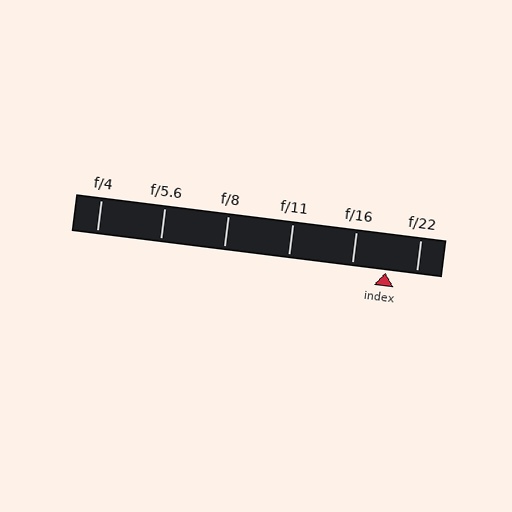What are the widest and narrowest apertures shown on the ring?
The widest aperture shown is f/4 and the narrowest is f/22.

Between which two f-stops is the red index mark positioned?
The index mark is between f/16 and f/22.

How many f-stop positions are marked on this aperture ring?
There are 6 f-stop positions marked.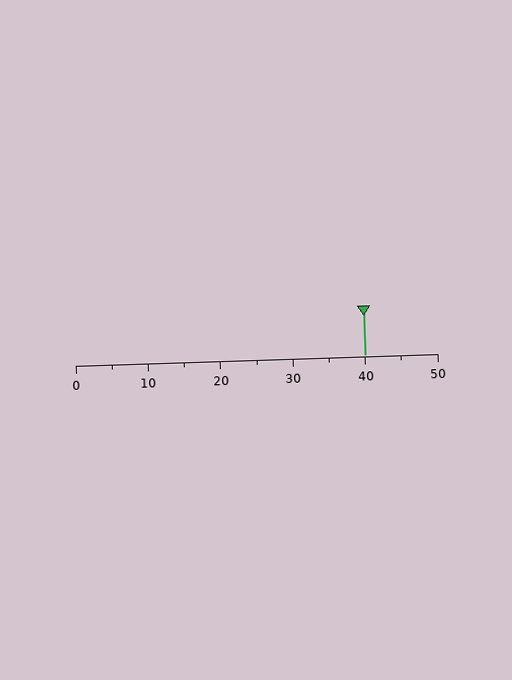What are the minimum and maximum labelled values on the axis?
The axis runs from 0 to 50.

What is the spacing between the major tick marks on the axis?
The major ticks are spaced 10 apart.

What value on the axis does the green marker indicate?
The marker indicates approximately 40.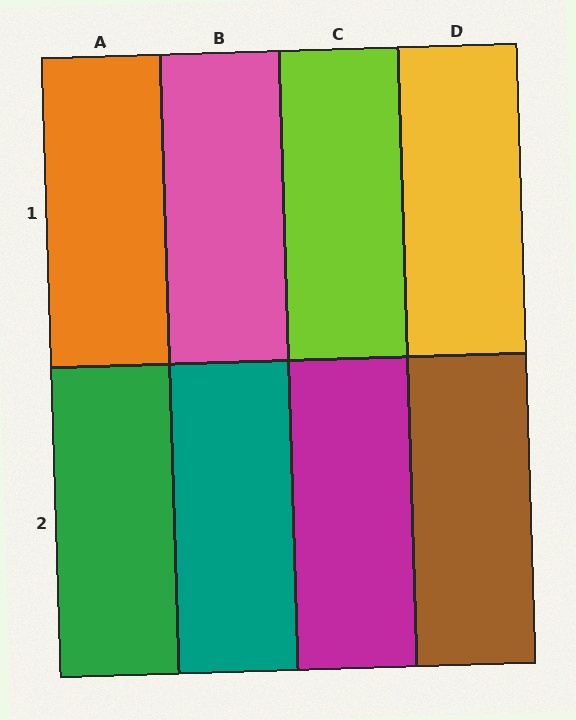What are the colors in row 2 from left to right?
Green, teal, magenta, brown.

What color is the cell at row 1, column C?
Lime.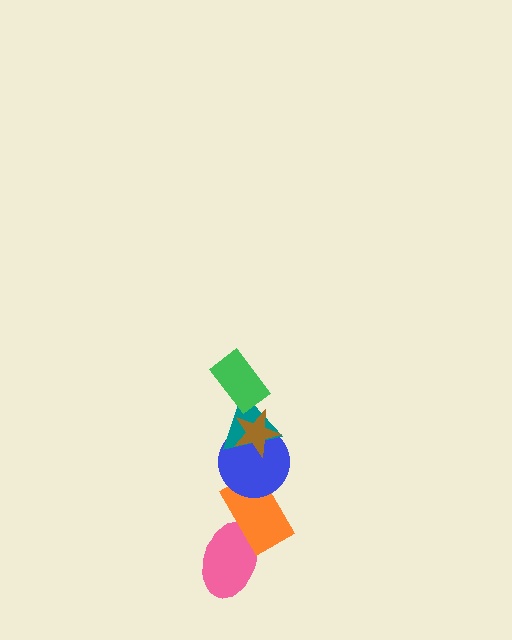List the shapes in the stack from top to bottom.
From top to bottom: the green rectangle, the brown star, the teal triangle, the blue circle, the orange rectangle, the pink ellipse.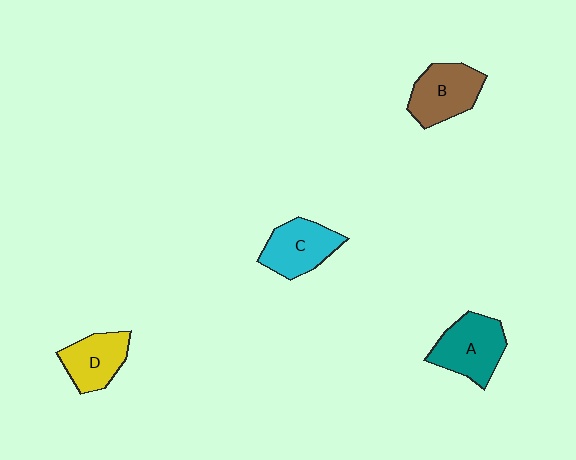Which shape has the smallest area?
Shape D (yellow).